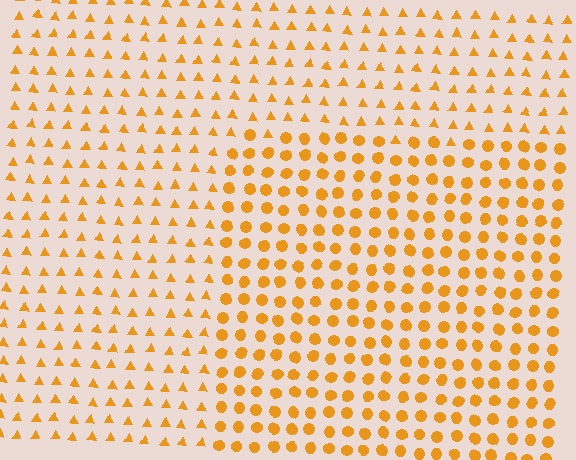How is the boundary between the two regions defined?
The boundary is defined by a change in element shape: circles inside vs. triangles outside. All elements share the same color and spacing.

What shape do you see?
I see a rectangle.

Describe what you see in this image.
The image is filled with small orange elements arranged in a uniform grid. A rectangle-shaped region contains circles, while the surrounding area contains triangles. The boundary is defined purely by the change in element shape.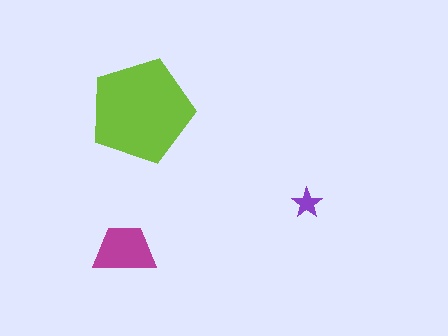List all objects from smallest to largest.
The purple star, the magenta trapezoid, the lime pentagon.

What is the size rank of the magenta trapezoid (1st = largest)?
2nd.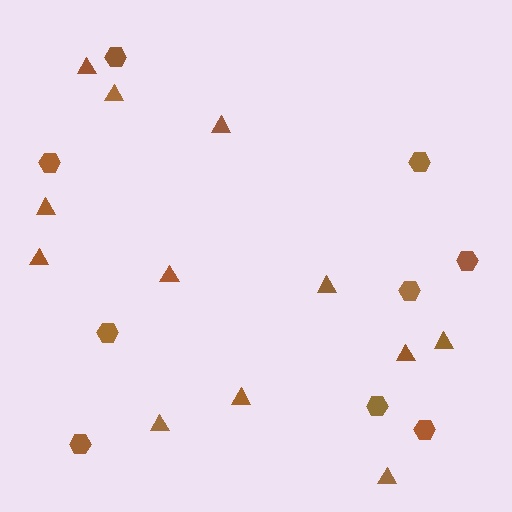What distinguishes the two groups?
There are 2 groups: one group of hexagons (9) and one group of triangles (12).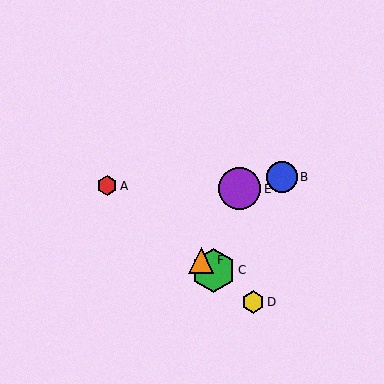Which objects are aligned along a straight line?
Objects A, C, D, F are aligned along a straight line.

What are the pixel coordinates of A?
Object A is at (107, 186).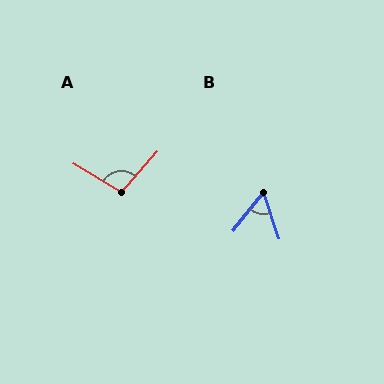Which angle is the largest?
A, at approximately 99 degrees.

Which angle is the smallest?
B, at approximately 57 degrees.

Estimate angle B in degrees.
Approximately 57 degrees.